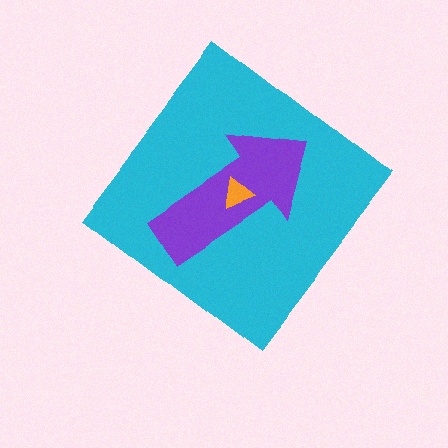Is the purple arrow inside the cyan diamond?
Yes.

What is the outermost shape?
The cyan diamond.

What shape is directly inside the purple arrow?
The orange triangle.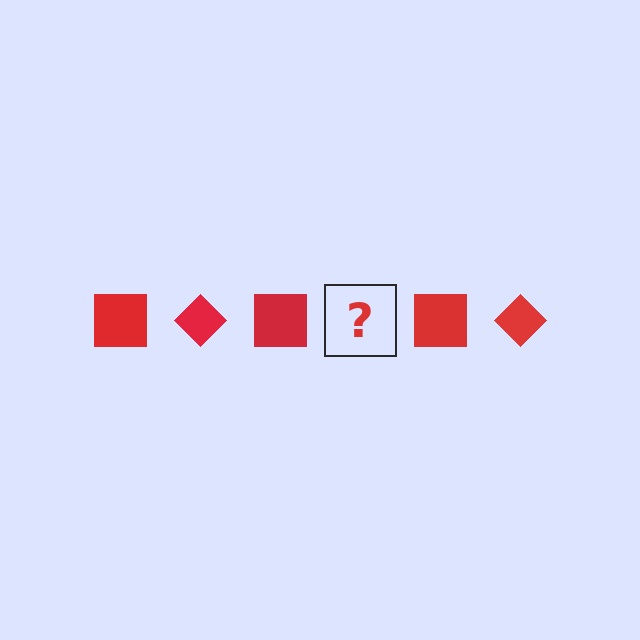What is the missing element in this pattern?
The missing element is a red diamond.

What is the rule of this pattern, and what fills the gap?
The rule is that the pattern cycles through square, diamond shapes in red. The gap should be filled with a red diamond.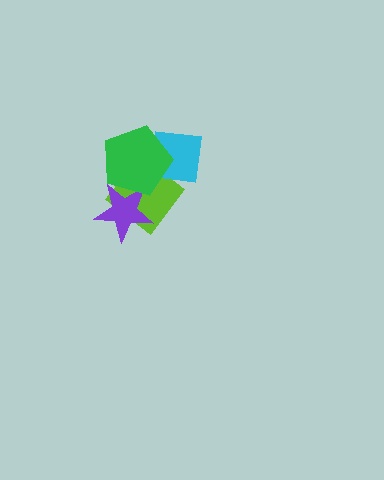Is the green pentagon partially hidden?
No, no other shape covers it.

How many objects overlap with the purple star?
2 objects overlap with the purple star.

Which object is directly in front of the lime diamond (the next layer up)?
The cyan square is directly in front of the lime diamond.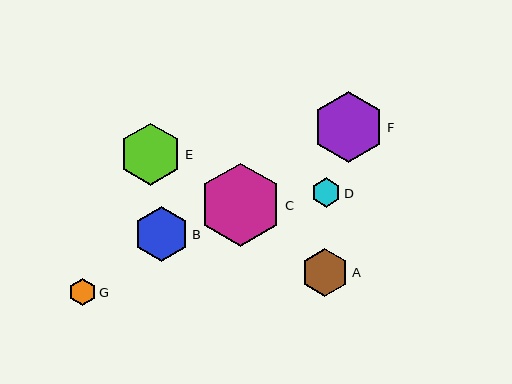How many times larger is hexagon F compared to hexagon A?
Hexagon F is approximately 1.5 times the size of hexagon A.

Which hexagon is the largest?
Hexagon C is the largest with a size of approximately 83 pixels.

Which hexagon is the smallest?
Hexagon G is the smallest with a size of approximately 28 pixels.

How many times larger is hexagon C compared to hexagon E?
Hexagon C is approximately 1.3 times the size of hexagon E.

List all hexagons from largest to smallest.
From largest to smallest: C, F, E, B, A, D, G.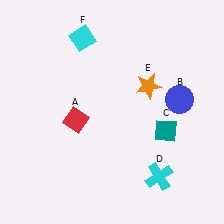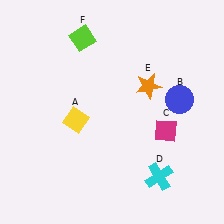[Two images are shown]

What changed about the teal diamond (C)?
In Image 1, C is teal. In Image 2, it changed to magenta.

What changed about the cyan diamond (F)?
In Image 1, F is cyan. In Image 2, it changed to lime.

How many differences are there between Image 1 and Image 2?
There are 3 differences between the two images.